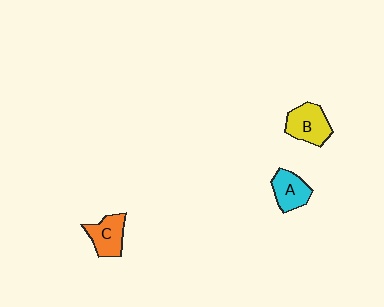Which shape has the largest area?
Shape B (yellow).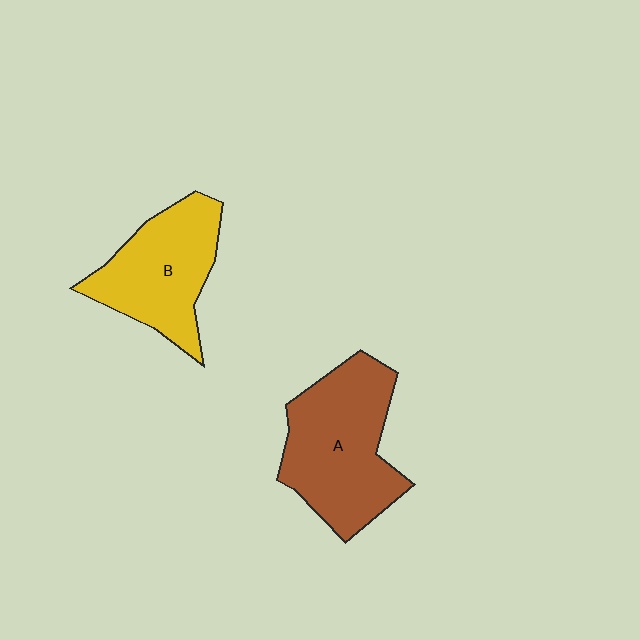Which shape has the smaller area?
Shape B (yellow).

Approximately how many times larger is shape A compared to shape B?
Approximately 1.2 times.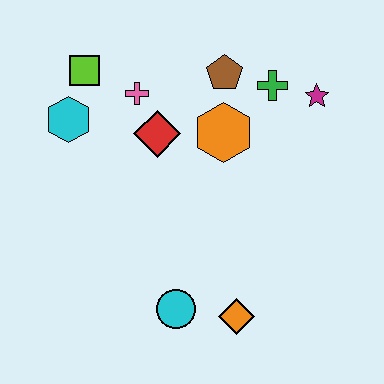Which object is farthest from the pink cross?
The orange diamond is farthest from the pink cross.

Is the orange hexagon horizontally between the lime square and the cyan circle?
No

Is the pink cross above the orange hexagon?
Yes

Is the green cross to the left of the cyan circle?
No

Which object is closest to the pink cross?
The red diamond is closest to the pink cross.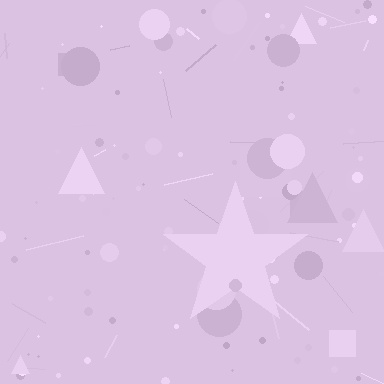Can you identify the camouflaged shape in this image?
The camouflaged shape is a star.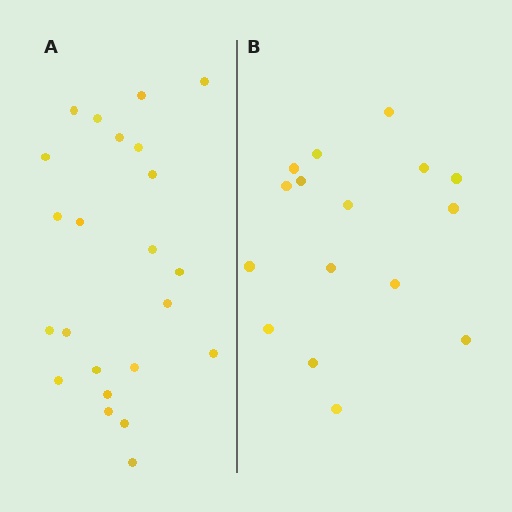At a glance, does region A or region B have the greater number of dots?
Region A (the left region) has more dots.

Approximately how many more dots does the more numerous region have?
Region A has roughly 8 or so more dots than region B.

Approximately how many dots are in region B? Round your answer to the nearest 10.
About 20 dots. (The exact count is 16, which rounds to 20.)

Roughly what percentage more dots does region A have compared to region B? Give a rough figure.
About 45% more.